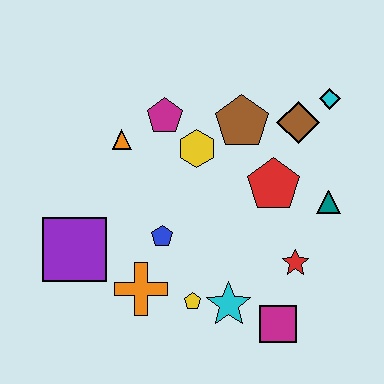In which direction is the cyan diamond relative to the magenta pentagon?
The cyan diamond is to the right of the magenta pentagon.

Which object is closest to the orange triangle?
The magenta pentagon is closest to the orange triangle.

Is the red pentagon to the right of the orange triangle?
Yes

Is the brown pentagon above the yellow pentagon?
Yes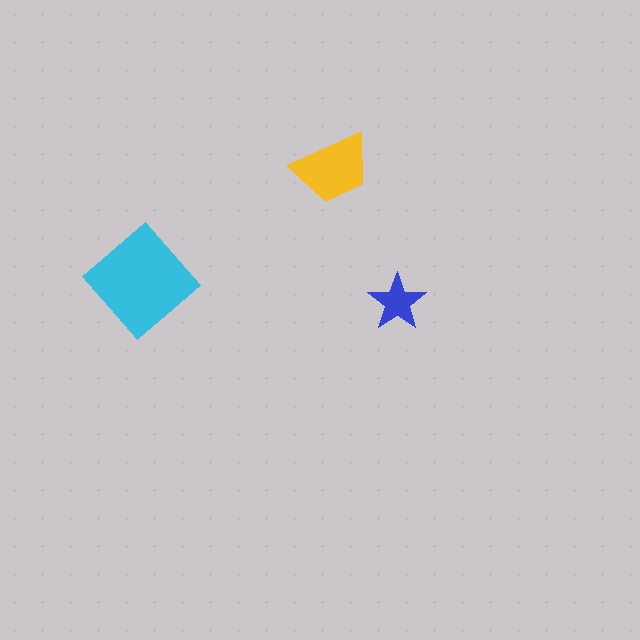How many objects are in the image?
There are 3 objects in the image.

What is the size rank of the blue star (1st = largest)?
3rd.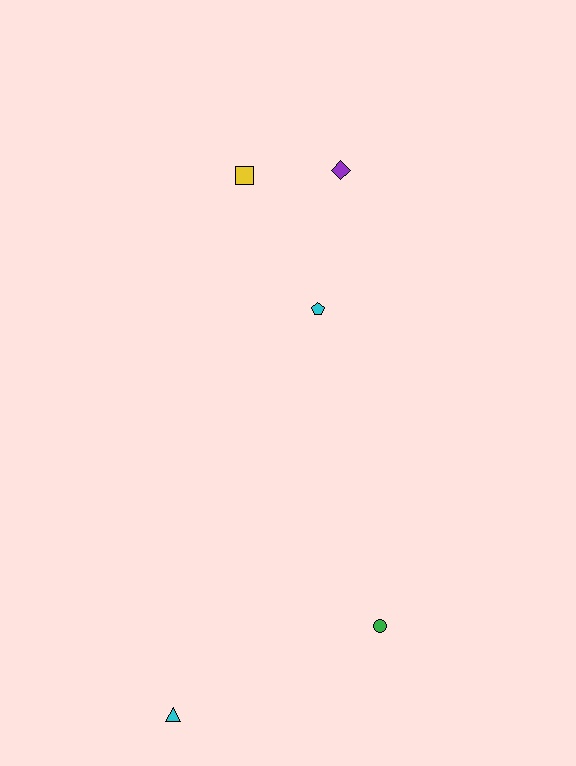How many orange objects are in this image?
There are no orange objects.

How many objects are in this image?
There are 5 objects.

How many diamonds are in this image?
There is 1 diamond.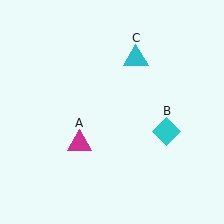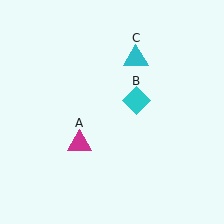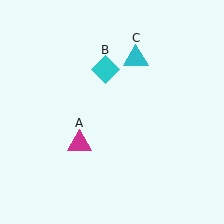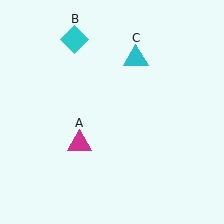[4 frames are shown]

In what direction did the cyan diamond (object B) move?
The cyan diamond (object B) moved up and to the left.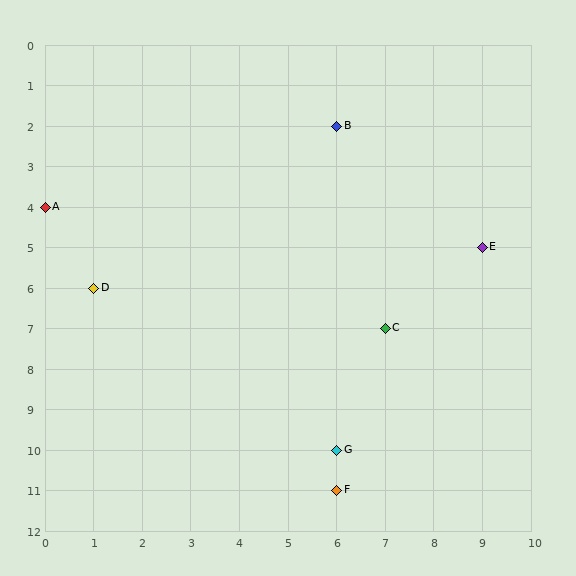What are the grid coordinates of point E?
Point E is at grid coordinates (9, 5).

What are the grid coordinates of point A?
Point A is at grid coordinates (0, 4).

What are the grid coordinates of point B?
Point B is at grid coordinates (6, 2).